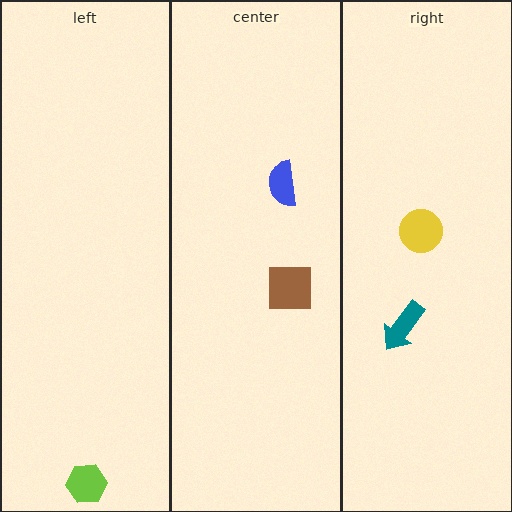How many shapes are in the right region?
2.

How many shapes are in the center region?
2.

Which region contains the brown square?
The center region.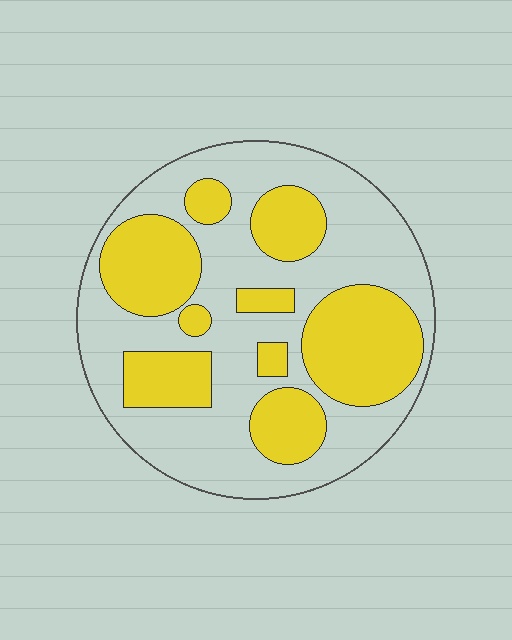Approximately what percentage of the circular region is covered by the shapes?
Approximately 40%.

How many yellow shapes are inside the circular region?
9.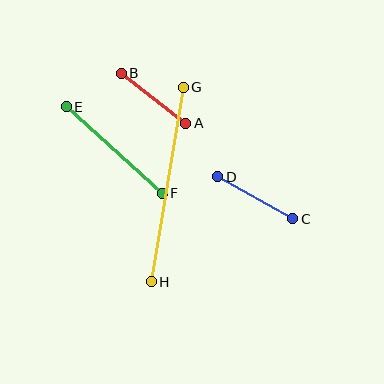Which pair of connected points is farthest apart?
Points G and H are farthest apart.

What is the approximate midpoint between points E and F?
The midpoint is at approximately (114, 150) pixels.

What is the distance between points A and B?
The distance is approximately 82 pixels.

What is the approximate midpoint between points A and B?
The midpoint is at approximately (153, 98) pixels.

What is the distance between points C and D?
The distance is approximately 86 pixels.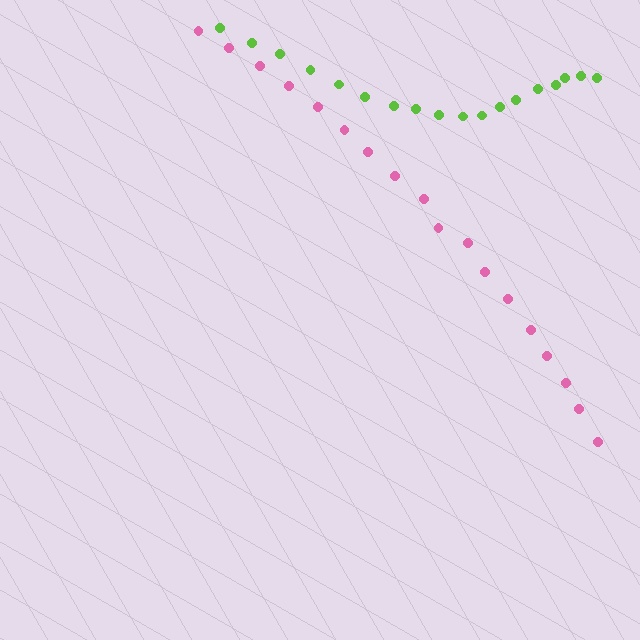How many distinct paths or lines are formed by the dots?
There are 2 distinct paths.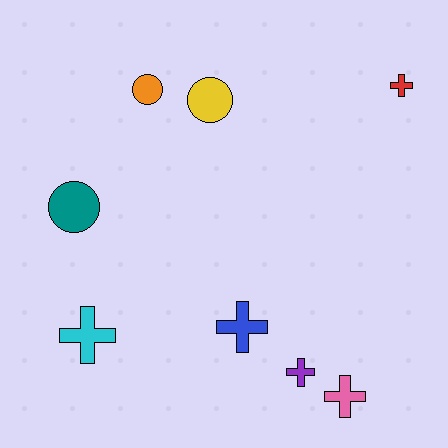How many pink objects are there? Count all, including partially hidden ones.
There is 1 pink object.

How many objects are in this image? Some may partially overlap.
There are 8 objects.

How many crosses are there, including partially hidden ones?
There are 5 crosses.